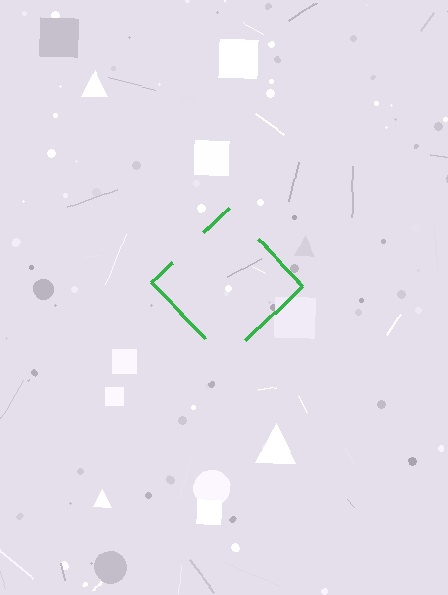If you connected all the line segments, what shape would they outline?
They would outline a diamond.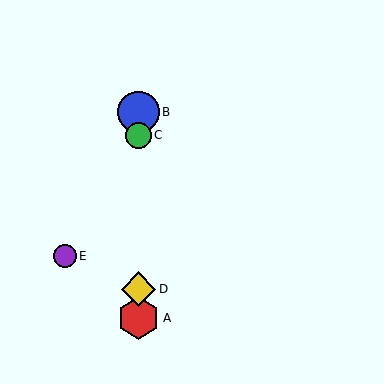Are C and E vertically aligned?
No, C is at x≈139 and E is at x≈65.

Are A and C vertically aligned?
Yes, both are at x≈139.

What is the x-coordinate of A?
Object A is at x≈139.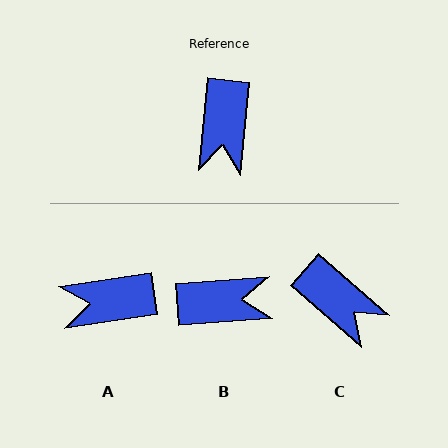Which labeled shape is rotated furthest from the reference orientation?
B, about 100 degrees away.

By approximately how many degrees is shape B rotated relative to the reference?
Approximately 100 degrees counter-clockwise.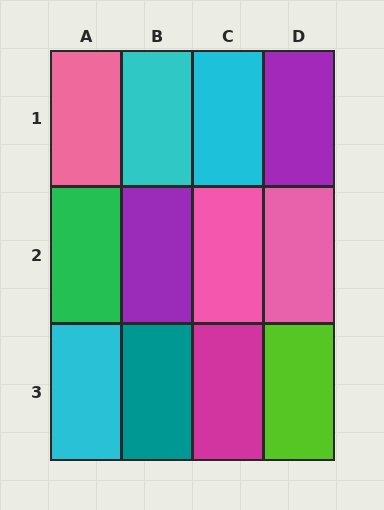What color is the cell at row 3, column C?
Magenta.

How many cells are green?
1 cell is green.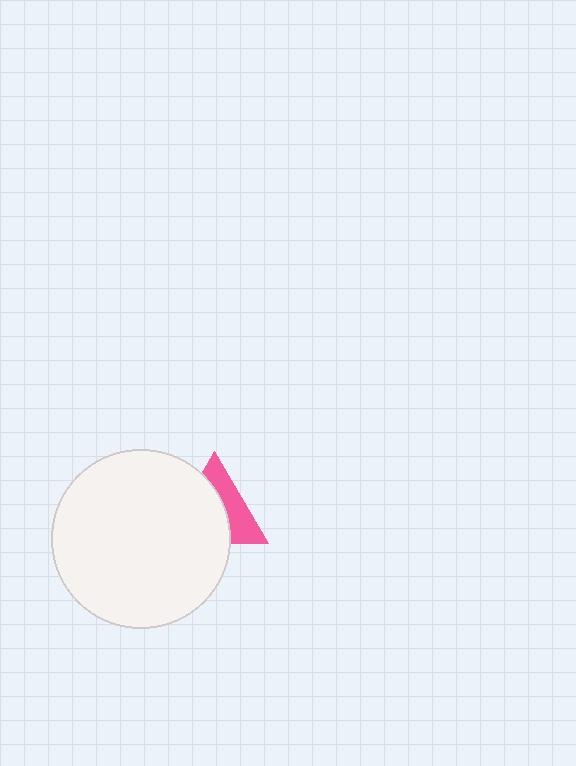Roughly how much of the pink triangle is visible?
A small part of it is visible (roughly 42%).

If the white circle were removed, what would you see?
You would see the complete pink triangle.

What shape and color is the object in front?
The object in front is a white circle.